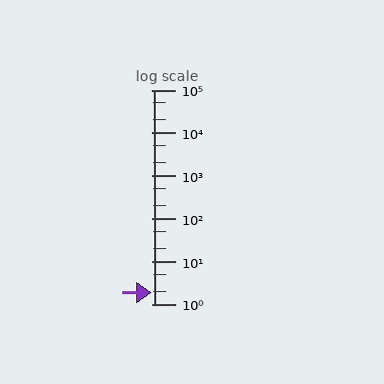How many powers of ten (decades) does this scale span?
The scale spans 5 decades, from 1 to 100000.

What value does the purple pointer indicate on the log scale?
The pointer indicates approximately 1.9.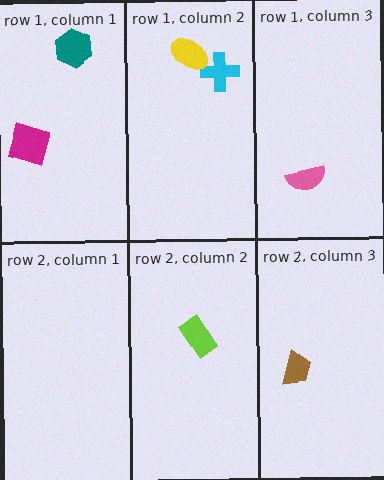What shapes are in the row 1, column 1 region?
The teal hexagon, the magenta square.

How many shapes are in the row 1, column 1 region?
2.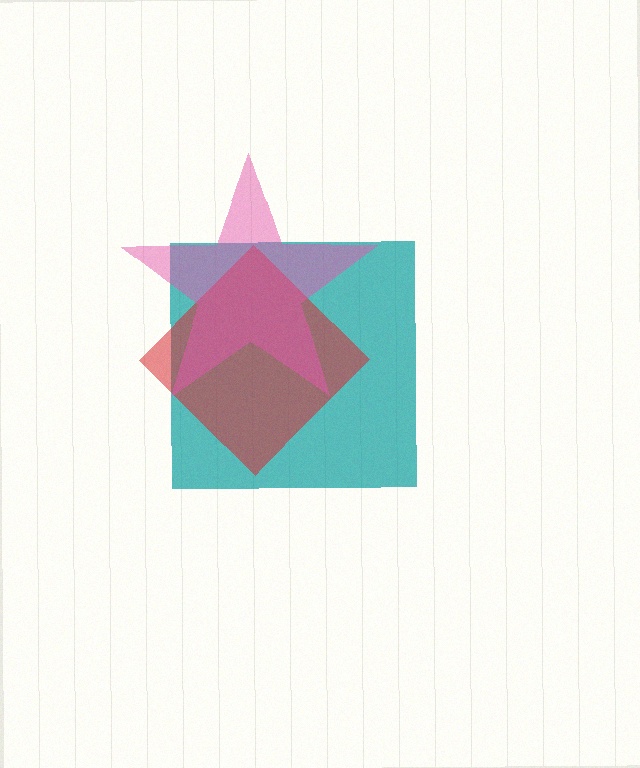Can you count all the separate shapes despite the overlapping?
Yes, there are 3 separate shapes.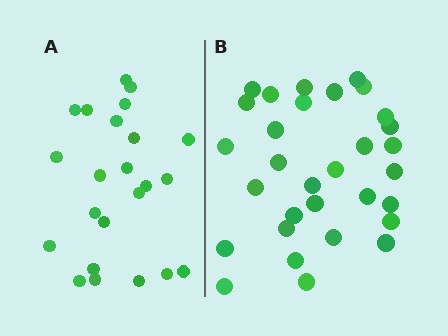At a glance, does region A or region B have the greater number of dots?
Region B (the right region) has more dots.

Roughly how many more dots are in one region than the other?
Region B has roughly 8 or so more dots than region A.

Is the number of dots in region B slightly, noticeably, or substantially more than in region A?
Region B has noticeably more, but not dramatically so. The ratio is roughly 1.3 to 1.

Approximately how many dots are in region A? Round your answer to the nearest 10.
About 20 dots. (The exact count is 23, which rounds to 20.)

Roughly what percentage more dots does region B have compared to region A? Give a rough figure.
About 35% more.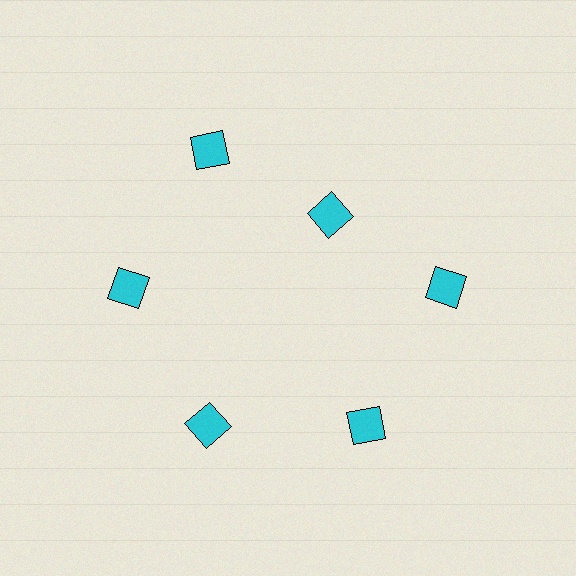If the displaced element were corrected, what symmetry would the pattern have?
It would have 6-fold rotational symmetry — the pattern would map onto itself every 60 degrees.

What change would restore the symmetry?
The symmetry would be restored by moving it outward, back onto the ring so that all 6 diamonds sit at equal angles and equal distance from the center.